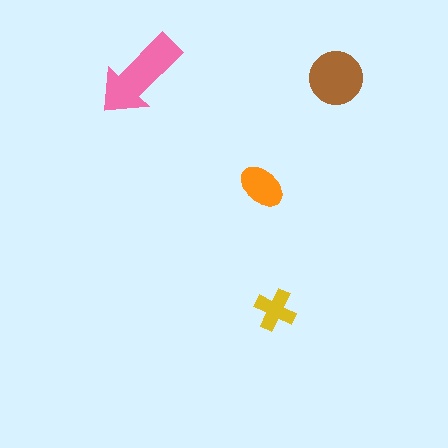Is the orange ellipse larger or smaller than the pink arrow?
Smaller.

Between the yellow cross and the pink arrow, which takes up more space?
The pink arrow.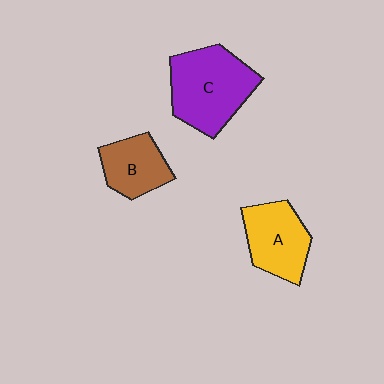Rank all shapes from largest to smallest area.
From largest to smallest: C (purple), A (yellow), B (brown).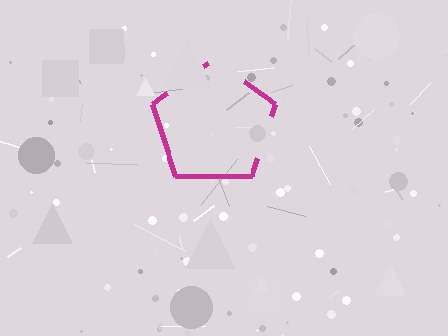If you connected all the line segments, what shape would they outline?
They would outline a pentagon.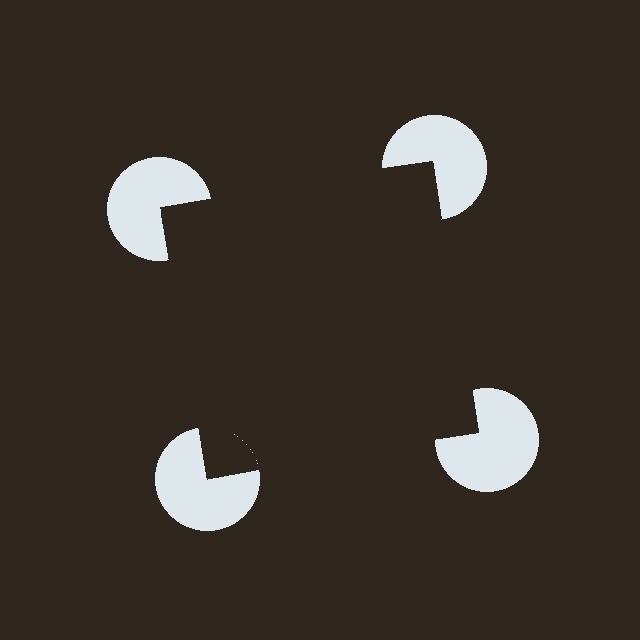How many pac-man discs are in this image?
There are 4 — one at each vertex of the illusory square.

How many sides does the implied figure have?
4 sides.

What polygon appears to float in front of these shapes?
An illusory square — its edges are inferred from the aligned wedge cuts in the pac-man discs, not physically drawn.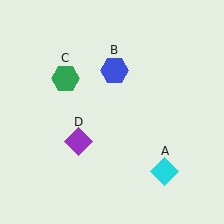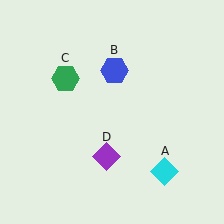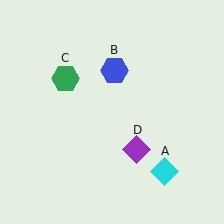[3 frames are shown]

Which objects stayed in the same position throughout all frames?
Cyan diamond (object A) and blue hexagon (object B) and green hexagon (object C) remained stationary.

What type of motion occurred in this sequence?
The purple diamond (object D) rotated counterclockwise around the center of the scene.